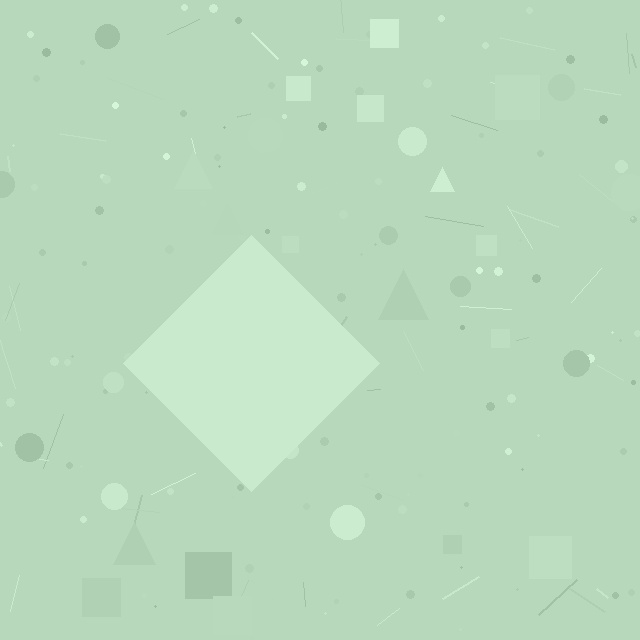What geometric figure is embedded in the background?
A diamond is embedded in the background.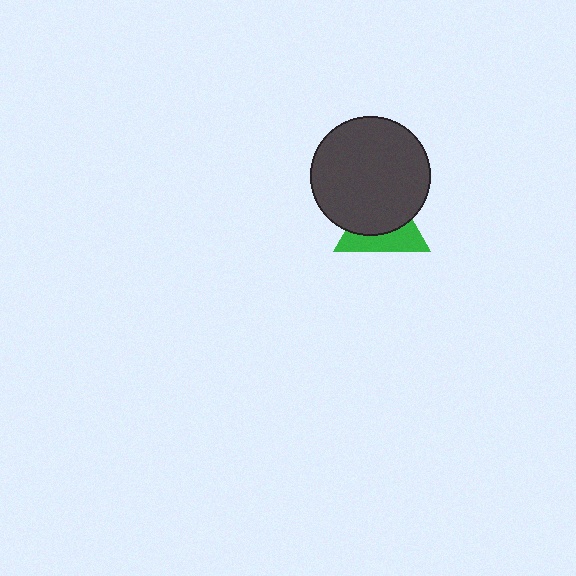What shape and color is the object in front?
The object in front is a dark gray circle.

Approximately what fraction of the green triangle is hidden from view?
Roughly 58% of the green triangle is hidden behind the dark gray circle.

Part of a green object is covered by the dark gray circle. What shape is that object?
It is a triangle.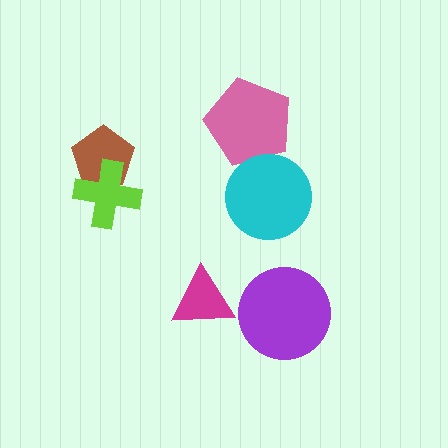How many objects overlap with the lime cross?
1 object overlaps with the lime cross.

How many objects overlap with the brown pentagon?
1 object overlaps with the brown pentagon.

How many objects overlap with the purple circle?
0 objects overlap with the purple circle.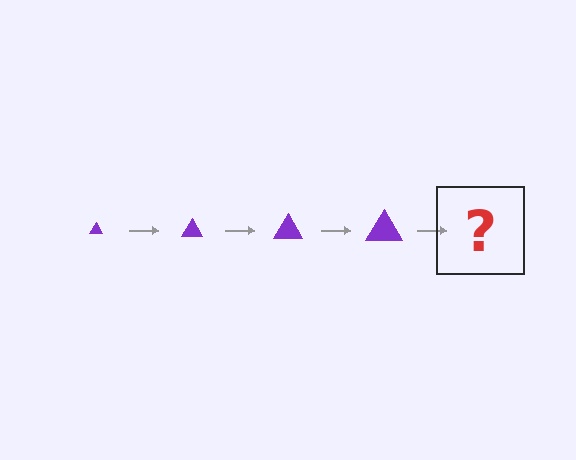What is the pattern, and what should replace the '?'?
The pattern is that the triangle gets progressively larger each step. The '?' should be a purple triangle, larger than the previous one.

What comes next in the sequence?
The next element should be a purple triangle, larger than the previous one.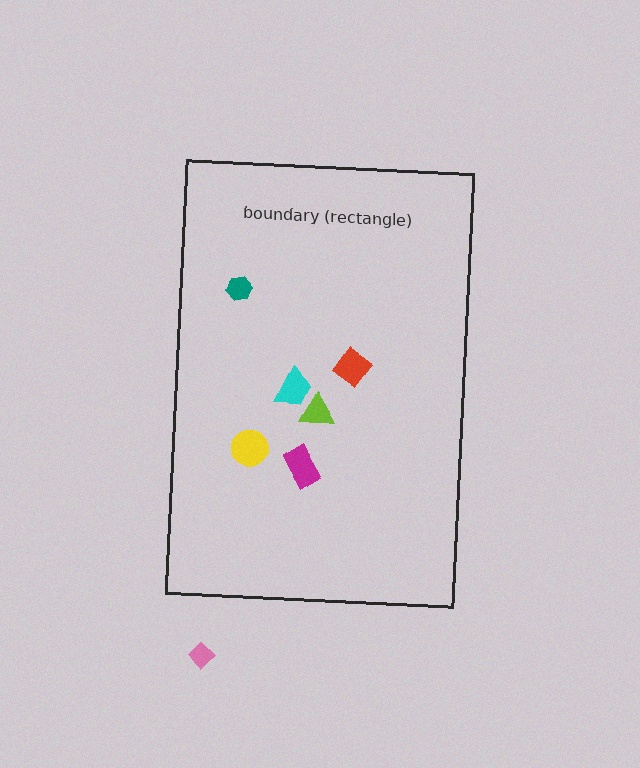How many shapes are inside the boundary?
6 inside, 1 outside.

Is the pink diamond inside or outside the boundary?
Outside.